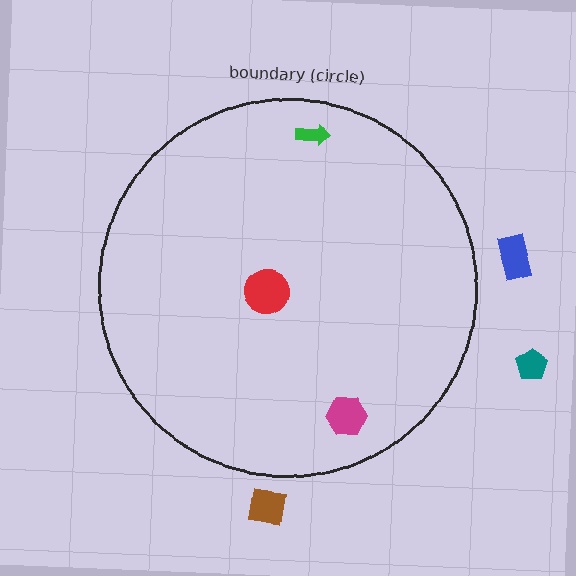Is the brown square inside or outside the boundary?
Outside.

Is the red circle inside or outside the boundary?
Inside.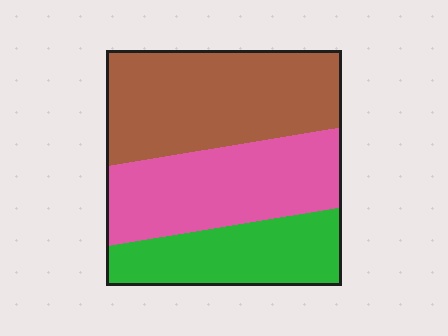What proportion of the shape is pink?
Pink covers roughly 35% of the shape.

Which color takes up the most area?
Brown, at roughly 40%.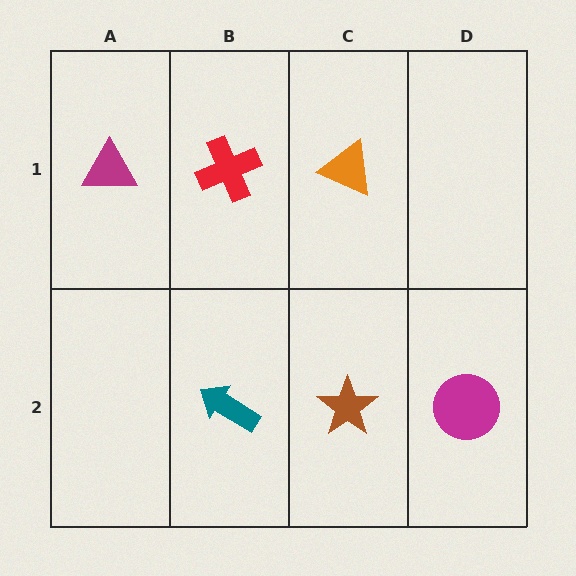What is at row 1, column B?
A red cross.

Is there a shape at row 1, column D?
No, that cell is empty.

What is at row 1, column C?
An orange triangle.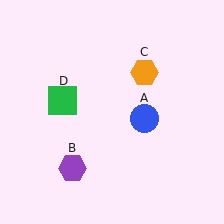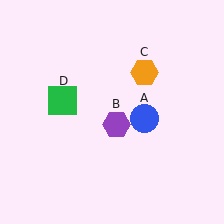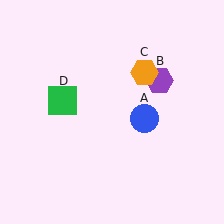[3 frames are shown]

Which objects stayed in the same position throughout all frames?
Blue circle (object A) and orange hexagon (object C) and green square (object D) remained stationary.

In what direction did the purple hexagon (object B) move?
The purple hexagon (object B) moved up and to the right.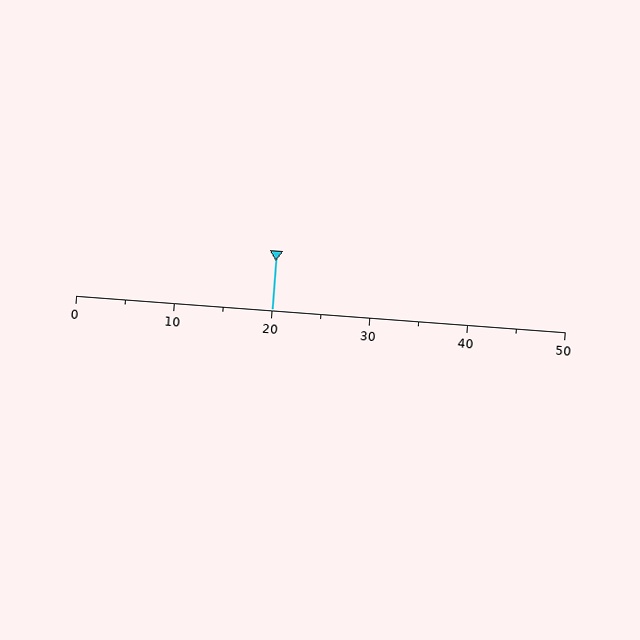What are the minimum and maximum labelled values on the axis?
The axis runs from 0 to 50.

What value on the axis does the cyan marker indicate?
The marker indicates approximately 20.